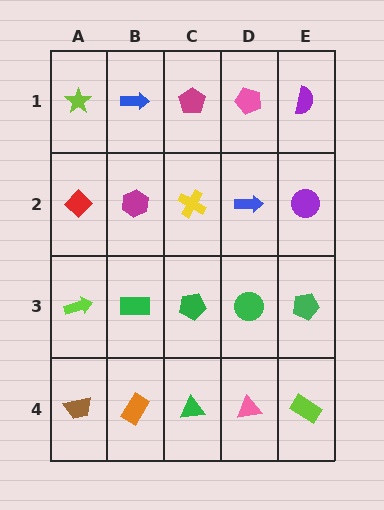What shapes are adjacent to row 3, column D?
A blue arrow (row 2, column D), a pink triangle (row 4, column D), a green pentagon (row 3, column C), a green pentagon (row 3, column E).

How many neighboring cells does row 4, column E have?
2.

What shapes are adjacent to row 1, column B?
A magenta hexagon (row 2, column B), a lime star (row 1, column A), a magenta pentagon (row 1, column C).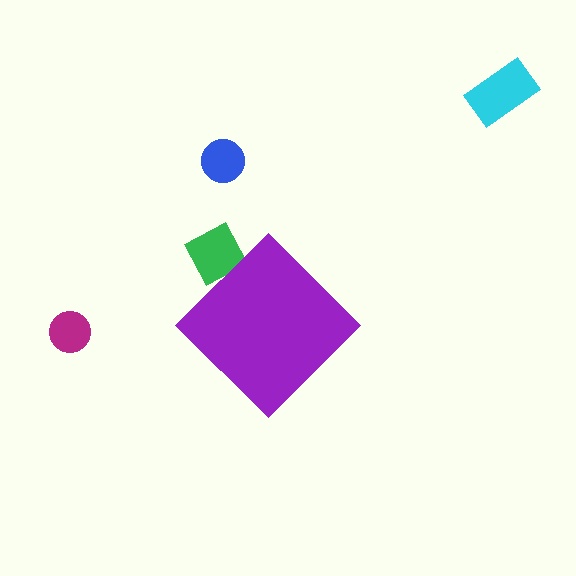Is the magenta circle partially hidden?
No, the magenta circle is fully visible.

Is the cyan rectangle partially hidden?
No, the cyan rectangle is fully visible.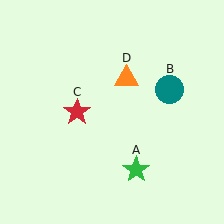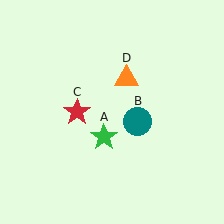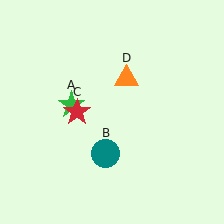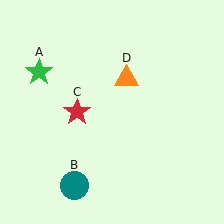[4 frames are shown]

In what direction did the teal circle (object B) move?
The teal circle (object B) moved down and to the left.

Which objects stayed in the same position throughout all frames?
Red star (object C) and orange triangle (object D) remained stationary.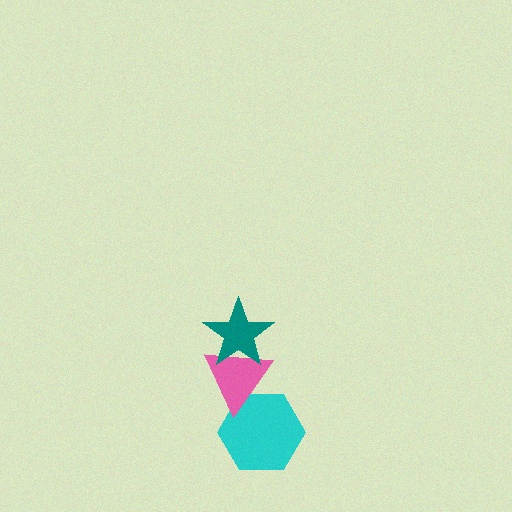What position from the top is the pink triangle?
The pink triangle is 2nd from the top.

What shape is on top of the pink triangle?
The teal star is on top of the pink triangle.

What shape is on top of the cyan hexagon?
The pink triangle is on top of the cyan hexagon.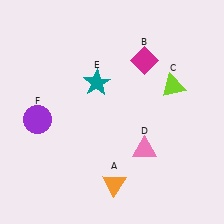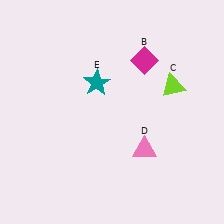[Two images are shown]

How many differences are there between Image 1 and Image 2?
There are 2 differences between the two images.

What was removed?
The orange triangle (A), the purple circle (F) were removed in Image 2.